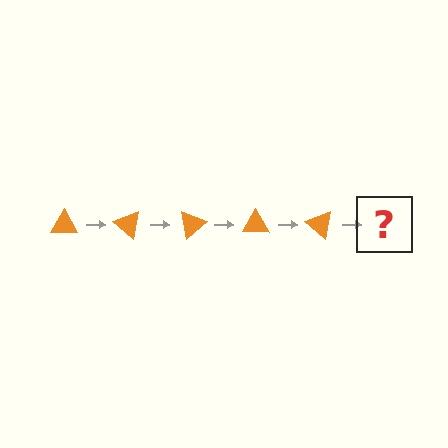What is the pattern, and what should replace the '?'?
The pattern is that the triangle rotates 40 degrees each step. The '?' should be an orange triangle rotated 200 degrees.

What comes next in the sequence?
The next element should be an orange triangle rotated 200 degrees.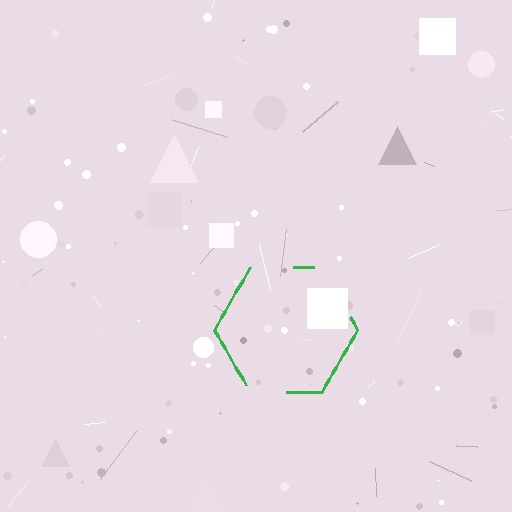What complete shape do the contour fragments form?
The contour fragments form a hexagon.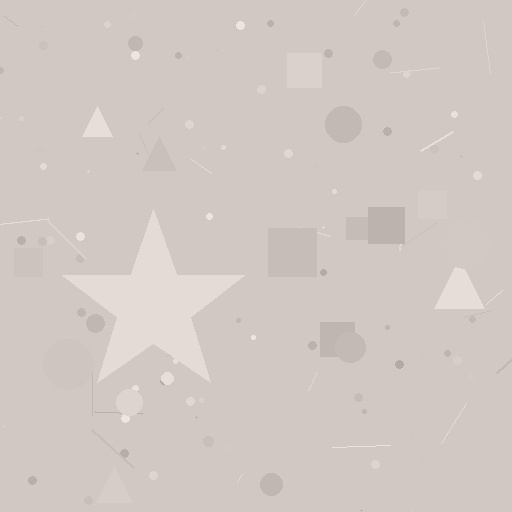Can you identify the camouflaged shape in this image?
The camouflaged shape is a star.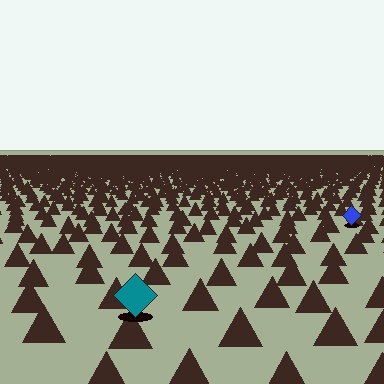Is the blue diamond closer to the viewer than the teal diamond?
No. The teal diamond is closer — you can tell from the texture gradient: the ground texture is coarser near it.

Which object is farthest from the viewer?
The blue diamond is farthest from the viewer. It appears smaller and the ground texture around it is denser.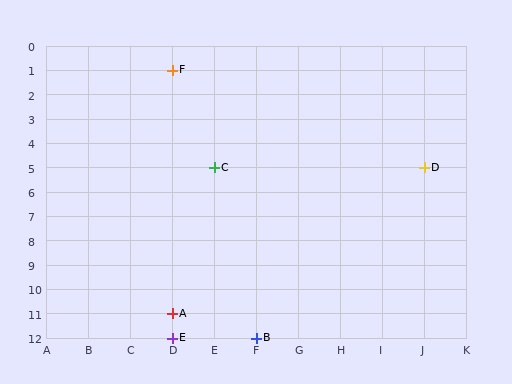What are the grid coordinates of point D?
Point D is at grid coordinates (J, 5).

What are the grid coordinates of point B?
Point B is at grid coordinates (F, 12).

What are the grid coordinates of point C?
Point C is at grid coordinates (E, 5).